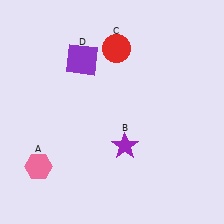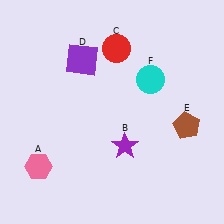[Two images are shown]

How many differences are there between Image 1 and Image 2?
There are 2 differences between the two images.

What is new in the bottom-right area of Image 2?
A brown pentagon (E) was added in the bottom-right area of Image 2.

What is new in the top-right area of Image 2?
A cyan circle (F) was added in the top-right area of Image 2.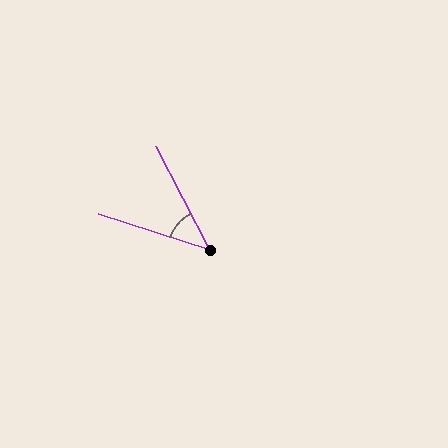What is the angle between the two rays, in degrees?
Approximately 45 degrees.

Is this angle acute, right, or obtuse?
It is acute.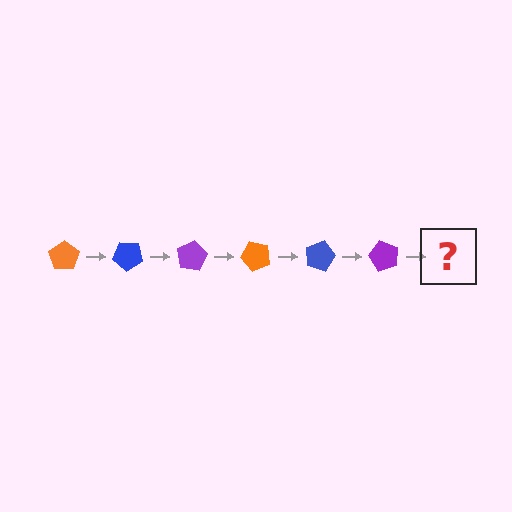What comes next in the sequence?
The next element should be an orange pentagon, rotated 240 degrees from the start.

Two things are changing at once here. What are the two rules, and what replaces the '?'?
The two rules are that it rotates 40 degrees each step and the color cycles through orange, blue, and purple. The '?' should be an orange pentagon, rotated 240 degrees from the start.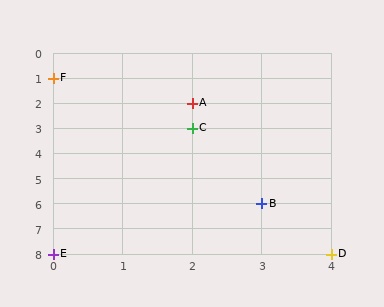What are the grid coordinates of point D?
Point D is at grid coordinates (4, 8).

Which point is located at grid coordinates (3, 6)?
Point B is at (3, 6).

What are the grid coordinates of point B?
Point B is at grid coordinates (3, 6).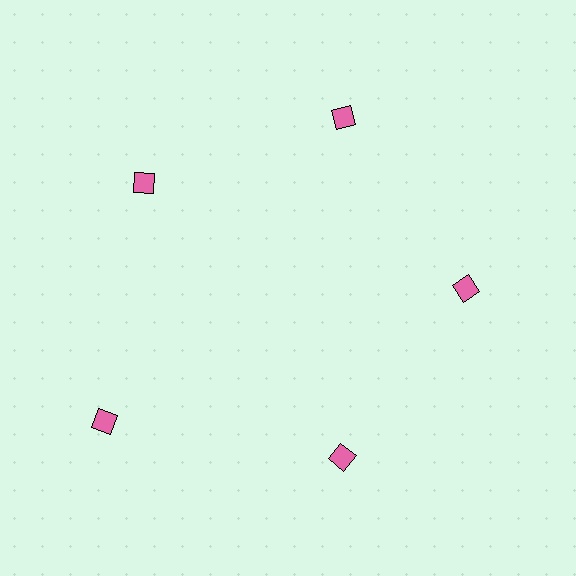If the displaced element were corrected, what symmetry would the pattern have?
It would have 5-fold rotational symmetry — the pattern would map onto itself every 72 degrees.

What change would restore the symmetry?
The symmetry would be restored by moving it inward, back onto the ring so that all 5 squares sit at equal angles and equal distance from the center.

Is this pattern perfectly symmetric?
No. The 5 pink squares are arranged in a ring, but one element near the 8 o'clock position is pushed outward from the center, breaking the 5-fold rotational symmetry.